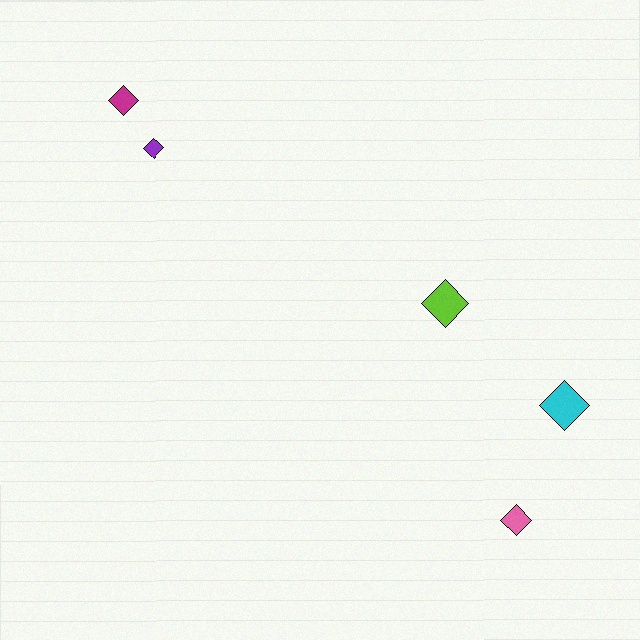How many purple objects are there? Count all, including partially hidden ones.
There is 1 purple object.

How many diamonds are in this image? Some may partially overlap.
There are 5 diamonds.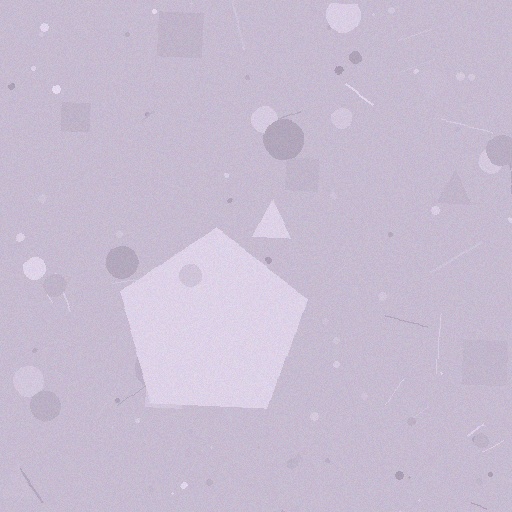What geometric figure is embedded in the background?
A pentagon is embedded in the background.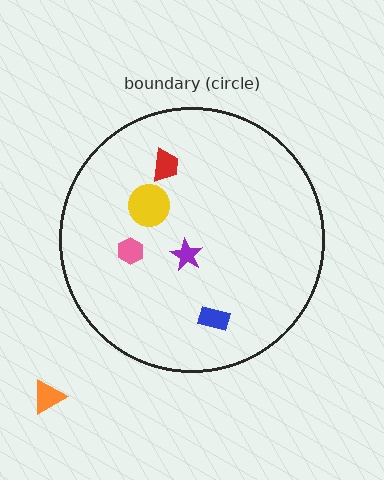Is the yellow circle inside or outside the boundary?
Inside.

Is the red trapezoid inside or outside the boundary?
Inside.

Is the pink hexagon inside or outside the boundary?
Inside.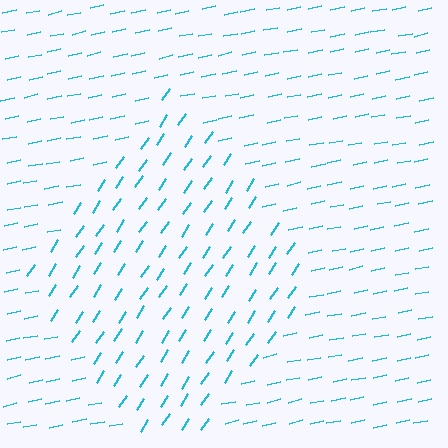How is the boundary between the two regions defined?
The boundary is defined purely by a change in line orientation (approximately 45 degrees difference). All lines are the same color and thickness.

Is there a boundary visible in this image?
Yes, there is a texture boundary formed by a change in line orientation.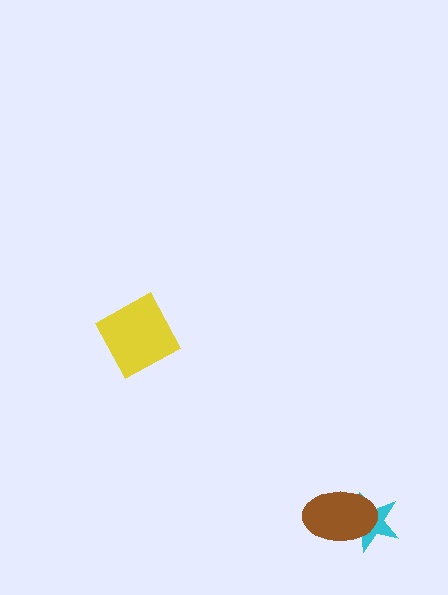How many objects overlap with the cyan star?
1 object overlaps with the cyan star.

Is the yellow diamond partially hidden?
No, no other shape covers it.